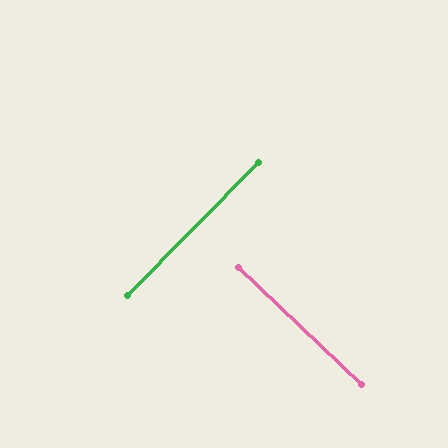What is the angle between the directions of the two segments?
Approximately 89 degrees.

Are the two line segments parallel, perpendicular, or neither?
Perpendicular — they meet at approximately 89°.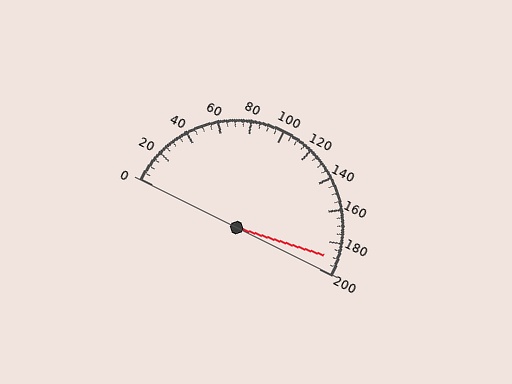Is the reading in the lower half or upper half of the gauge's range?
The reading is in the upper half of the range (0 to 200).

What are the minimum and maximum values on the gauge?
The gauge ranges from 0 to 200.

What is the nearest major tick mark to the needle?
The nearest major tick mark is 200.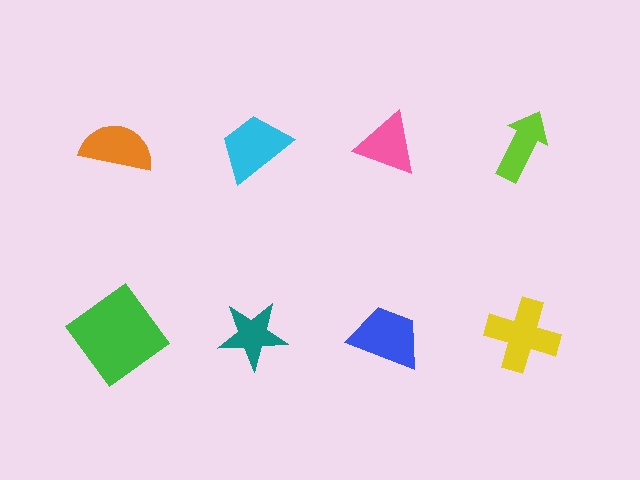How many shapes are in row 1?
4 shapes.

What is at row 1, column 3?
A pink triangle.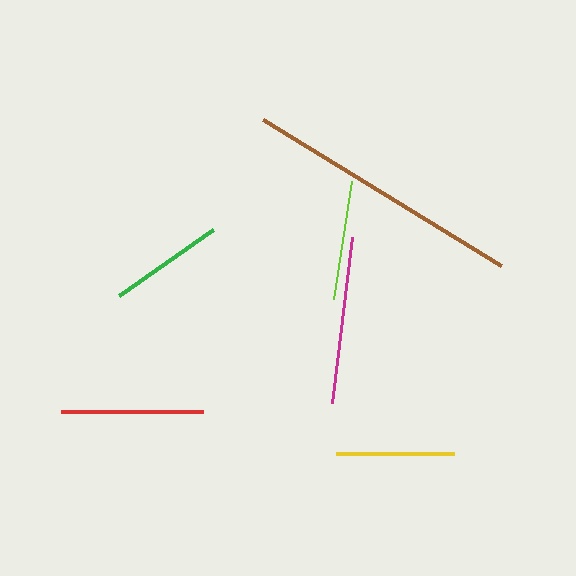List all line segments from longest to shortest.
From longest to shortest: brown, magenta, red, lime, yellow, green.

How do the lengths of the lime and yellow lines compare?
The lime and yellow lines are approximately the same length.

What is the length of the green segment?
The green segment is approximately 115 pixels long.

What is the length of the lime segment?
The lime segment is approximately 119 pixels long.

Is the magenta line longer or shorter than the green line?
The magenta line is longer than the green line.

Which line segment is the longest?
The brown line is the longest at approximately 279 pixels.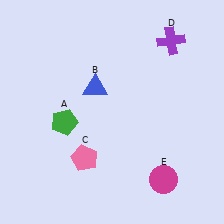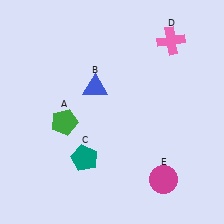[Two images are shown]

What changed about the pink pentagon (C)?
In Image 1, C is pink. In Image 2, it changed to teal.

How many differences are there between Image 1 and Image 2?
There are 2 differences between the two images.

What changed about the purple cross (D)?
In Image 1, D is purple. In Image 2, it changed to pink.